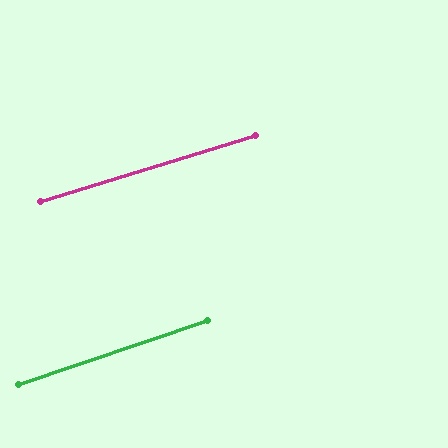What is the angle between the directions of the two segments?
Approximately 2 degrees.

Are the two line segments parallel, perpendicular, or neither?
Parallel — their directions differ by only 1.9°.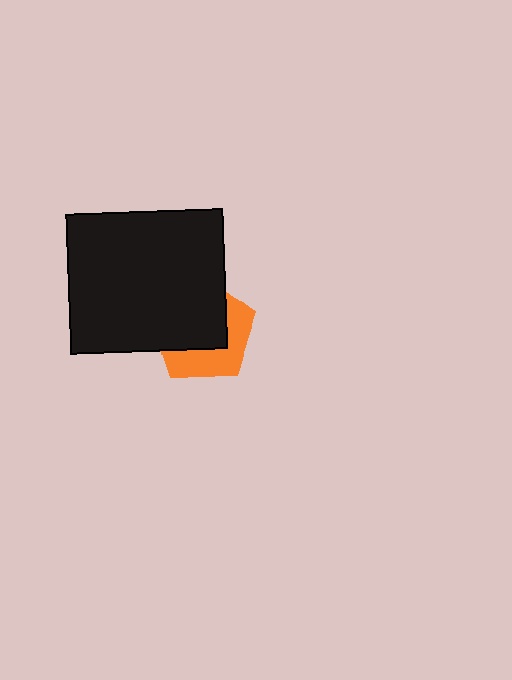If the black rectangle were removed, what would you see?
You would see the complete orange pentagon.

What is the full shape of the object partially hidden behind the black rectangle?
The partially hidden object is an orange pentagon.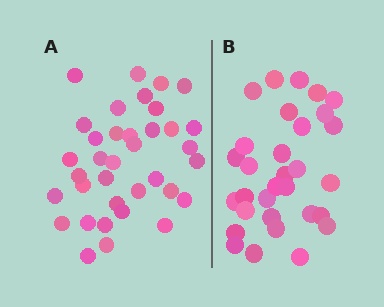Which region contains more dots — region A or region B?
Region A (the left region) has more dots.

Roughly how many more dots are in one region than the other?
Region A has about 5 more dots than region B.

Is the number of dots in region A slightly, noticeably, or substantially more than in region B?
Region A has only slightly more — the two regions are fairly close. The ratio is roughly 1.2 to 1.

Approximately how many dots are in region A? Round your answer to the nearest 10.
About 40 dots. (The exact count is 36, which rounds to 40.)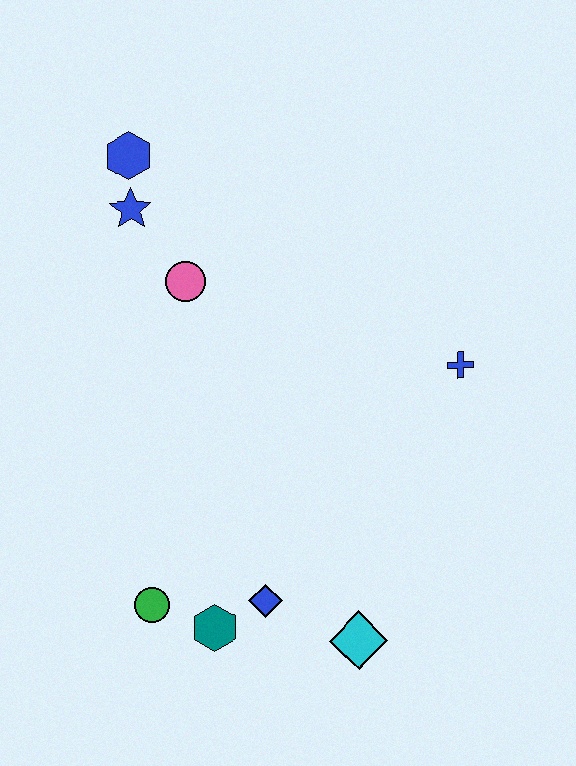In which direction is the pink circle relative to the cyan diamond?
The pink circle is above the cyan diamond.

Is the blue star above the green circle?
Yes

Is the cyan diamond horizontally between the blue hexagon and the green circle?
No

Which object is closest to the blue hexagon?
The blue star is closest to the blue hexagon.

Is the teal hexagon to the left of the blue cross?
Yes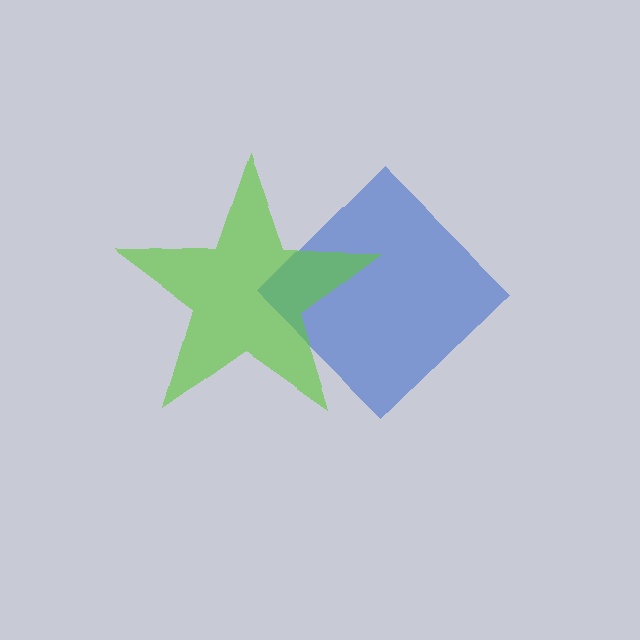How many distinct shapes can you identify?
There are 2 distinct shapes: a blue diamond, a lime star.